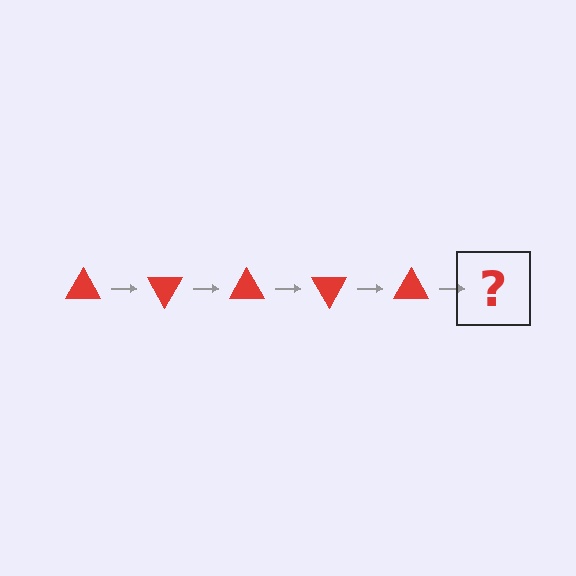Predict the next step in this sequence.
The next step is a red triangle rotated 300 degrees.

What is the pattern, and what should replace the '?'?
The pattern is that the triangle rotates 60 degrees each step. The '?' should be a red triangle rotated 300 degrees.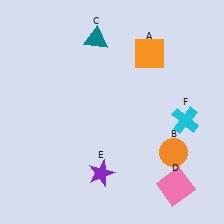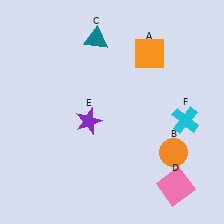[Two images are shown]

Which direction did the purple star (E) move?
The purple star (E) moved up.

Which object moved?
The purple star (E) moved up.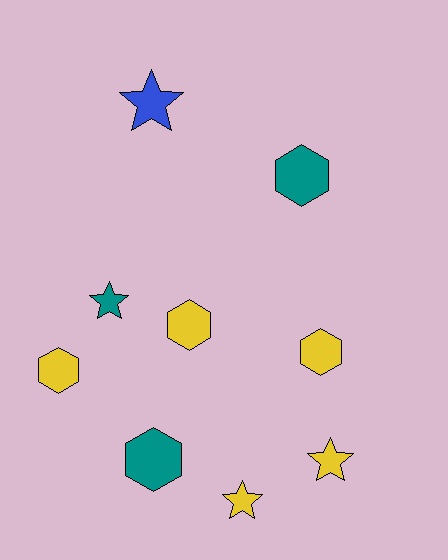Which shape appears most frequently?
Hexagon, with 5 objects.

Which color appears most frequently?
Yellow, with 5 objects.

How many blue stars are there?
There is 1 blue star.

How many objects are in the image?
There are 9 objects.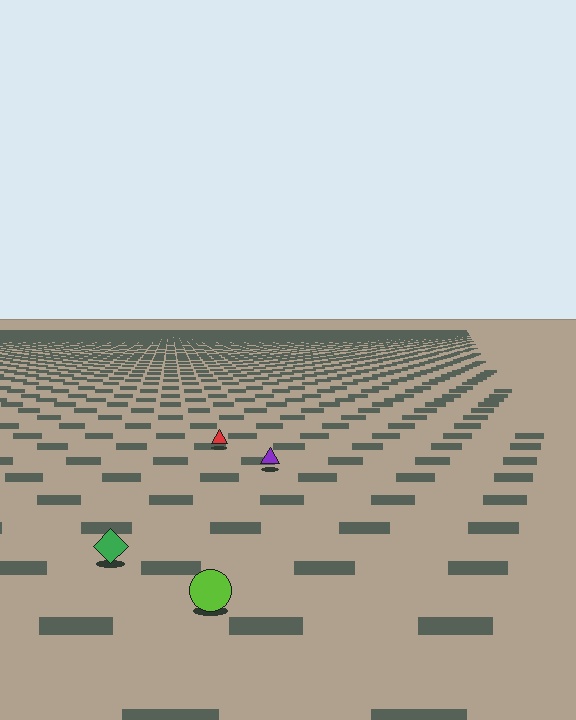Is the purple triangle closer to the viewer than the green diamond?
No. The green diamond is closer — you can tell from the texture gradient: the ground texture is coarser near it.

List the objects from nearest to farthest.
From nearest to farthest: the lime circle, the green diamond, the purple triangle, the red triangle.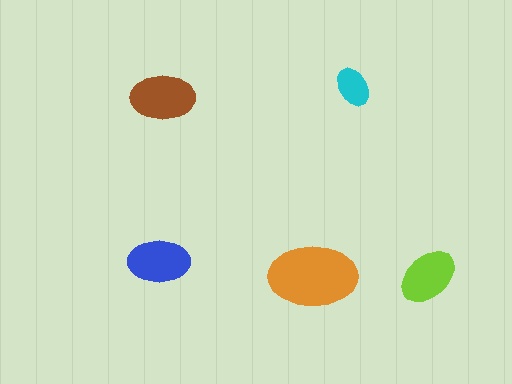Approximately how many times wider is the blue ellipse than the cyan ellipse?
About 1.5 times wider.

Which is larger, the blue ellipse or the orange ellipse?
The orange one.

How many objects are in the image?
There are 5 objects in the image.